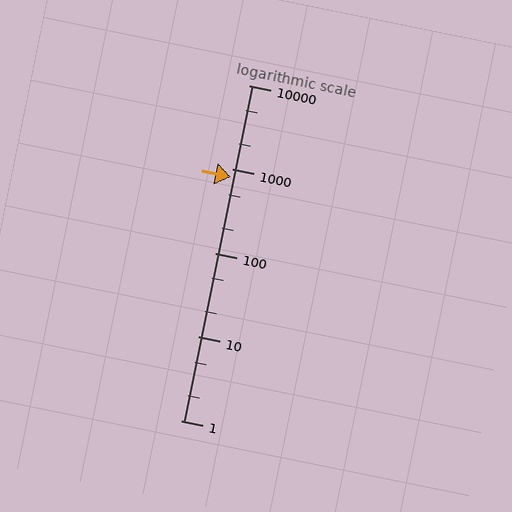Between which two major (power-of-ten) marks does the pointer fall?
The pointer is between 100 and 1000.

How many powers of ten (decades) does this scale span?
The scale spans 4 decades, from 1 to 10000.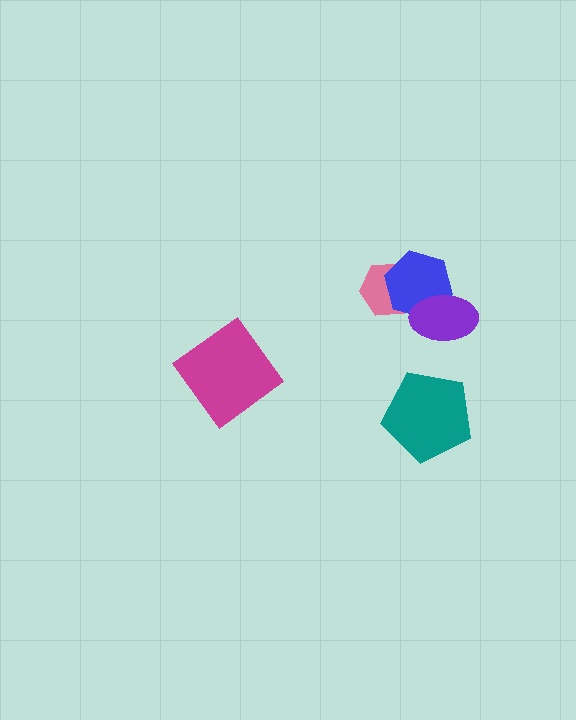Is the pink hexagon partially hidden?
Yes, it is partially covered by another shape.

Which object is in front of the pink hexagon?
The blue hexagon is in front of the pink hexagon.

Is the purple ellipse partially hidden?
No, no other shape covers it.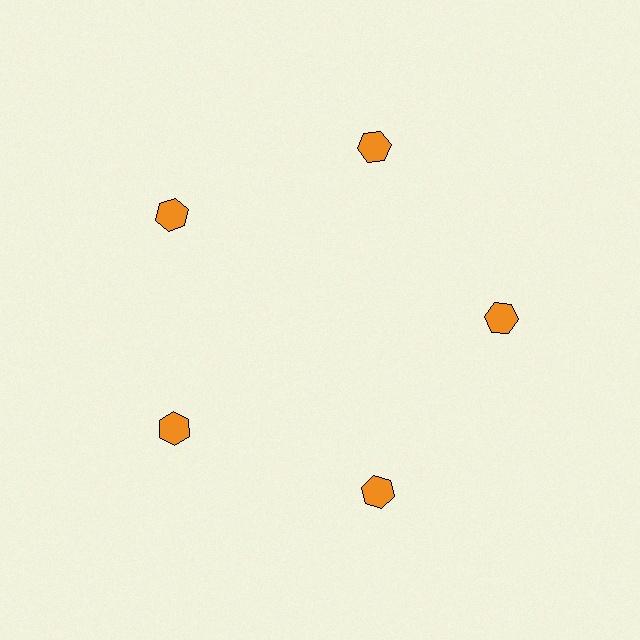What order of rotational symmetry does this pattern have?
This pattern has 5-fold rotational symmetry.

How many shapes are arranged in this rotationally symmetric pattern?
There are 5 shapes, arranged in 5 groups of 1.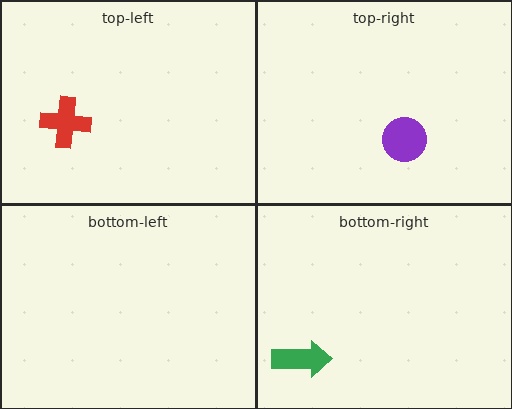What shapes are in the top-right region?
The purple circle.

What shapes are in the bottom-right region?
The green arrow.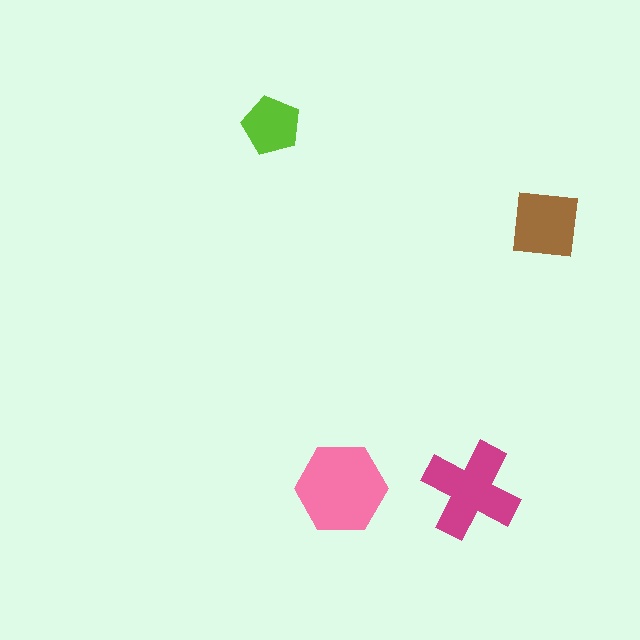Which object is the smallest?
The lime pentagon.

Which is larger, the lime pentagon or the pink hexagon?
The pink hexagon.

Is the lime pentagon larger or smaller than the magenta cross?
Smaller.